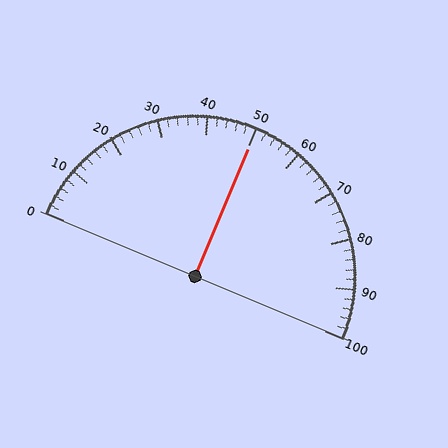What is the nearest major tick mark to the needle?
The nearest major tick mark is 50.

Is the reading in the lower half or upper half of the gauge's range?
The reading is in the upper half of the range (0 to 100).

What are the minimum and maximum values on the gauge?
The gauge ranges from 0 to 100.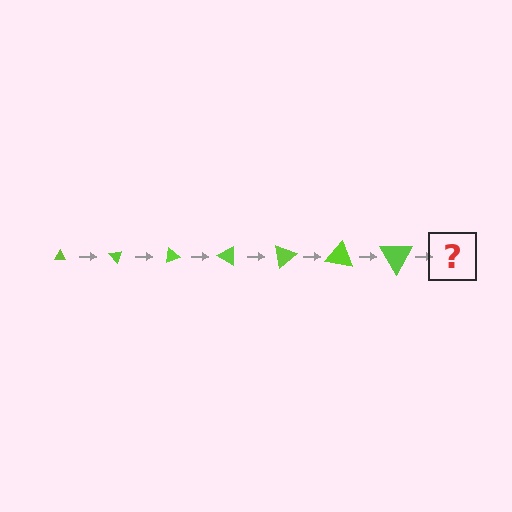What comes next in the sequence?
The next element should be a triangle, larger than the previous one and rotated 350 degrees from the start.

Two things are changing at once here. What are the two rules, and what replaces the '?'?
The two rules are that the triangle grows larger each step and it rotates 50 degrees each step. The '?' should be a triangle, larger than the previous one and rotated 350 degrees from the start.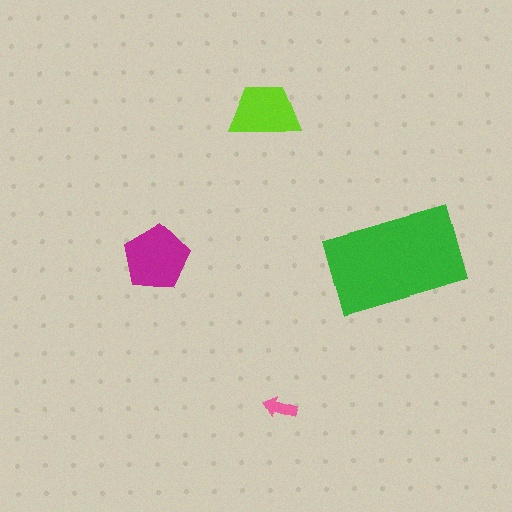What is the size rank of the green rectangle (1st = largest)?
1st.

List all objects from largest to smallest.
The green rectangle, the magenta pentagon, the lime trapezoid, the pink arrow.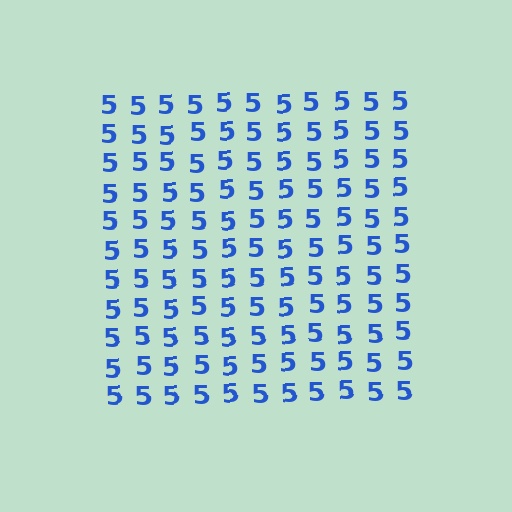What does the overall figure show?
The overall figure shows a square.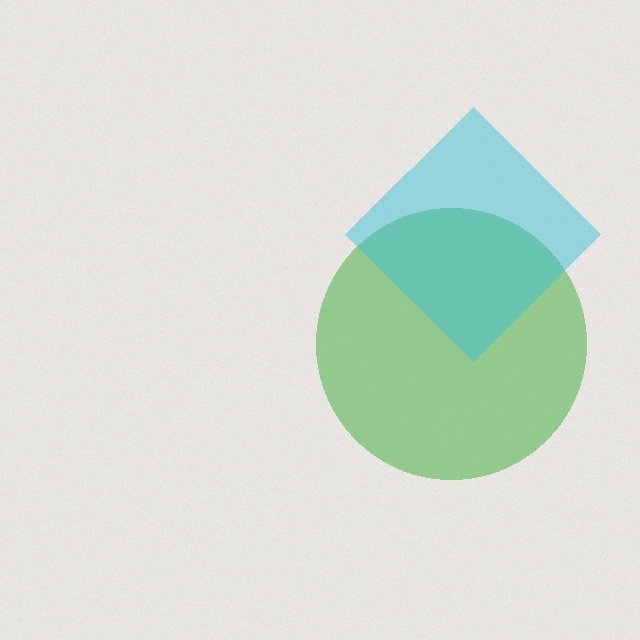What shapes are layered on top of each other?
The layered shapes are: a green circle, a cyan diamond.